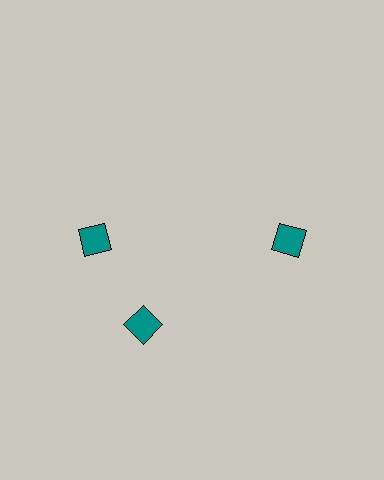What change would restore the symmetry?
The symmetry would be restored by rotating it back into even spacing with its neighbors so that all 3 diamonds sit at equal angles and equal distance from the center.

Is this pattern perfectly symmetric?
No. The 3 teal diamonds are arranged in a ring, but one element near the 11 o'clock position is rotated out of alignment along the ring, breaking the 3-fold rotational symmetry.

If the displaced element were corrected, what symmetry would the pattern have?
It would have 3-fold rotational symmetry — the pattern would map onto itself every 120 degrees.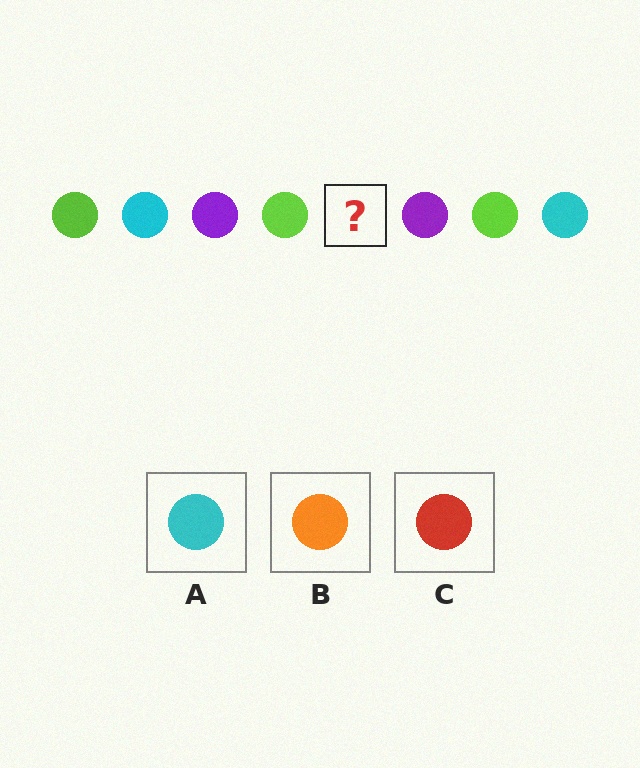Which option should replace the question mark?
Option A.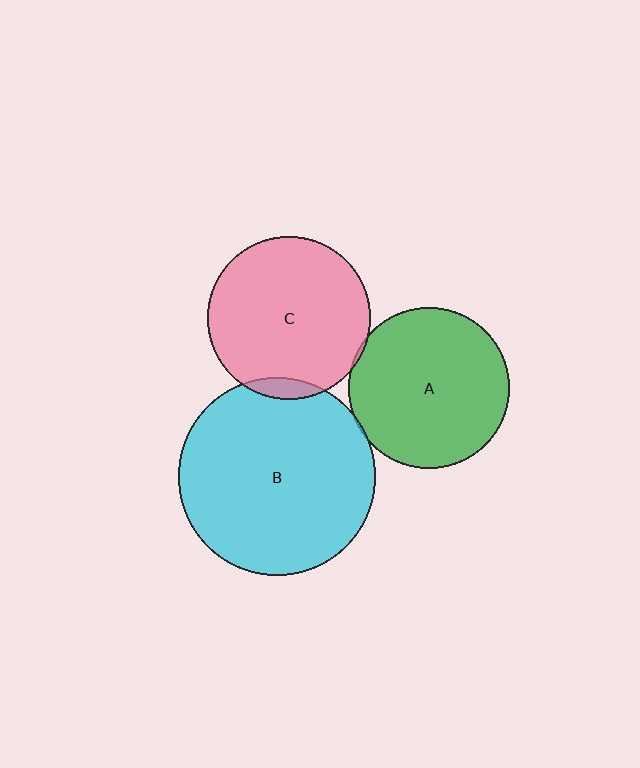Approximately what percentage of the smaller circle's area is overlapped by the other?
Approximately 5%.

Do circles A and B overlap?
Yes.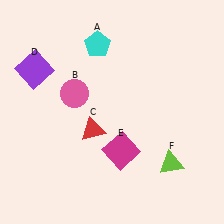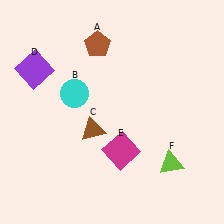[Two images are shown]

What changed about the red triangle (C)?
In Image 1, C is red. In Image 2, it changed to brown.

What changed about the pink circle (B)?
In Image 1, B is pink. In Image 2, it changed to cyan.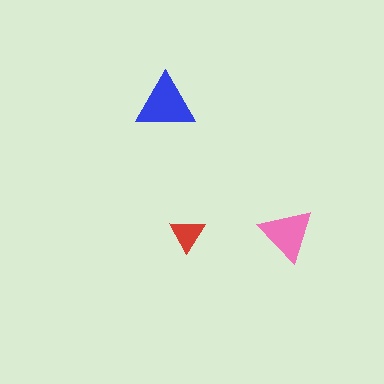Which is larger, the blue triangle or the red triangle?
The blue one.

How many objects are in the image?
There are 3 objects in the image.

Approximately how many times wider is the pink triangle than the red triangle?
About 1.5 times wider.